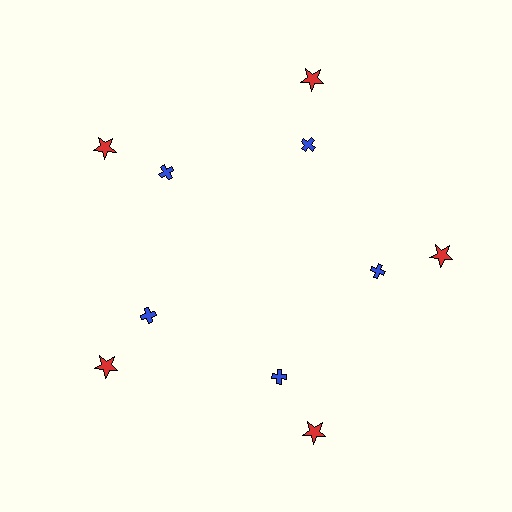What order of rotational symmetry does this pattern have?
This pattern has 5-fold rotational symmetry.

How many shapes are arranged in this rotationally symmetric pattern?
There are 10 shapes, arranged in 5 groups of 2.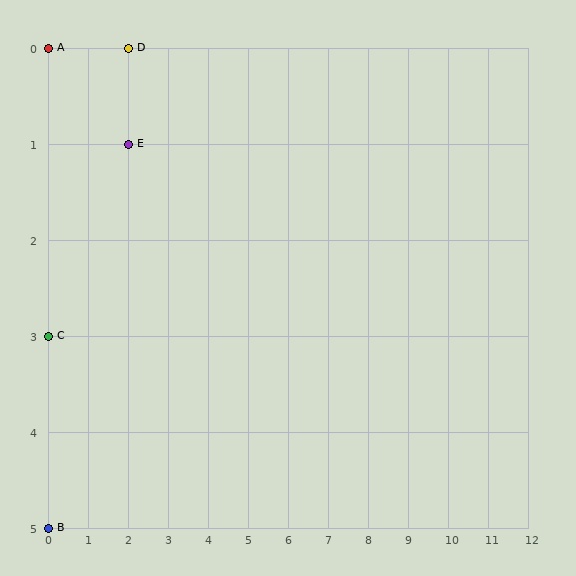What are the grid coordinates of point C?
Point C is at grid coordinates (0, 3).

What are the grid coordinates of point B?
Point B is at grid coordinates (0, 5).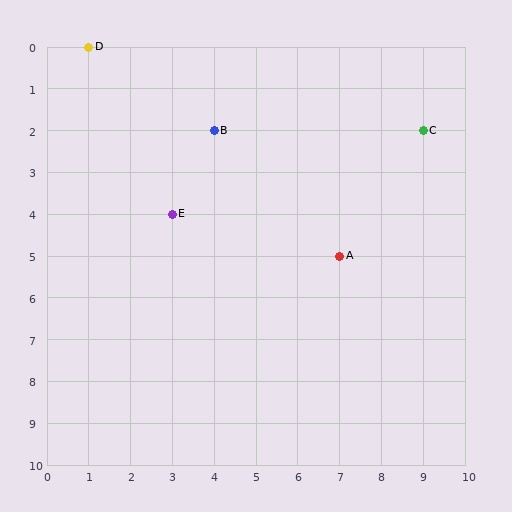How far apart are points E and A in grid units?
Points E and A are 4 columns and 1 row apart (about 4.1 grid units diagonally).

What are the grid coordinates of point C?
Point C is at grid coordinates (9, 2).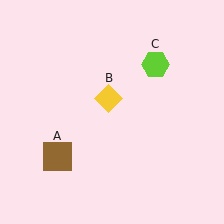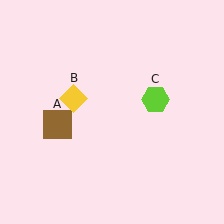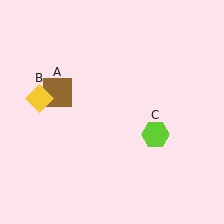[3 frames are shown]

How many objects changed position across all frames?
3 objects changed position: brown square (object A), yellow diamond (object B), lime hexagon (object C).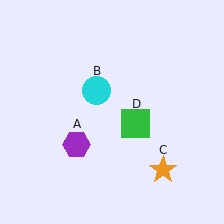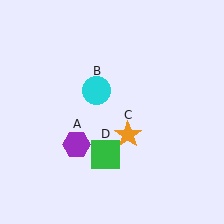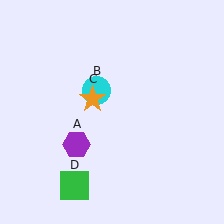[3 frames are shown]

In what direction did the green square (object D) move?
The green square (object D) moved down and to the left.